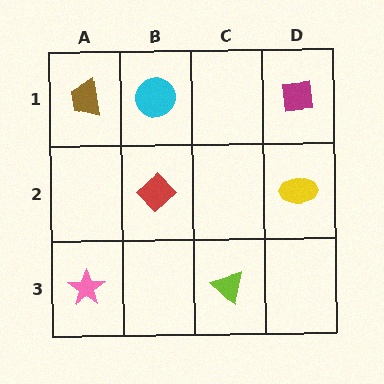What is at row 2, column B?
A red diamond.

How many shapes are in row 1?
3 shapes.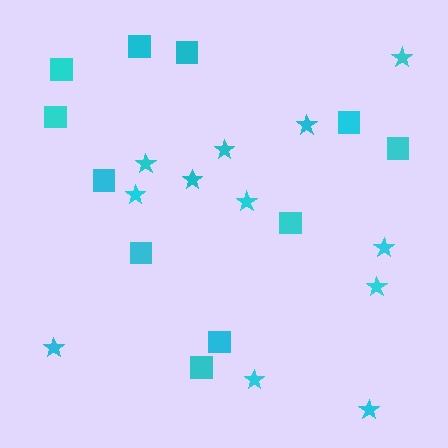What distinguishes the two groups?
There are 2 groups: one group of stars (12) and one group of squares (11).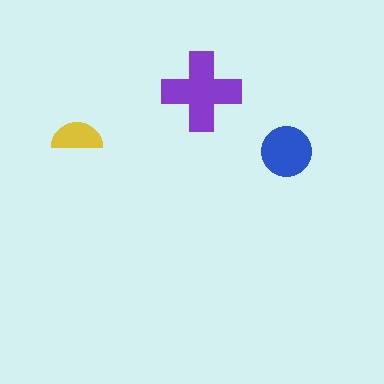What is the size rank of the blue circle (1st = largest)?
2nd.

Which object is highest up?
The purple cross is topmost.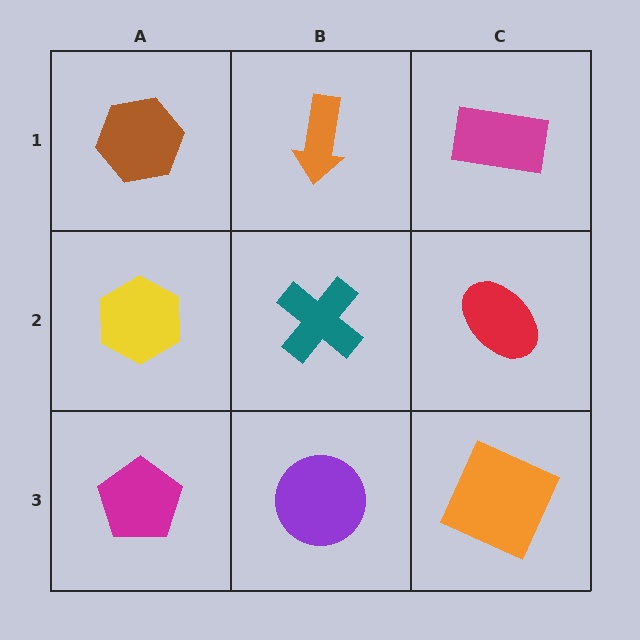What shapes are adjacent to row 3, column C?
A red ellipse (row 2, column C), a purple circle (row 3, column B).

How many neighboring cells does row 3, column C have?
2.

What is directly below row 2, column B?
A purple circle.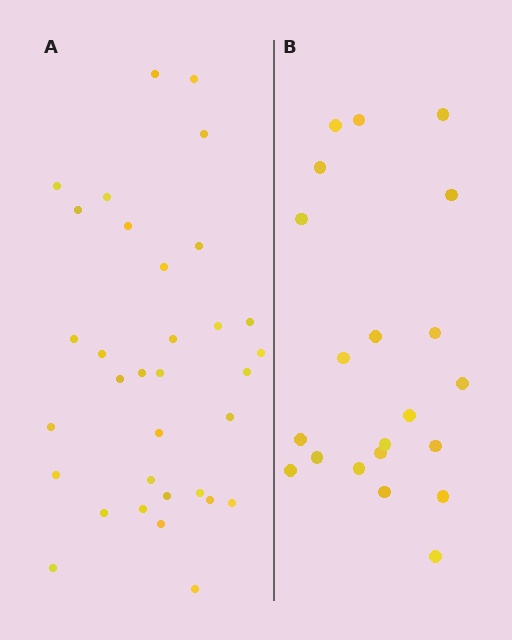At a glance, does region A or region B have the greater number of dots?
Region A (the left region) has more dots.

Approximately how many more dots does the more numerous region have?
Region A has roughly 12 or so more dots than region B.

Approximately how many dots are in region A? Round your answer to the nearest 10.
About 30 dots. (The exact count is 33, which rounds to 30.)